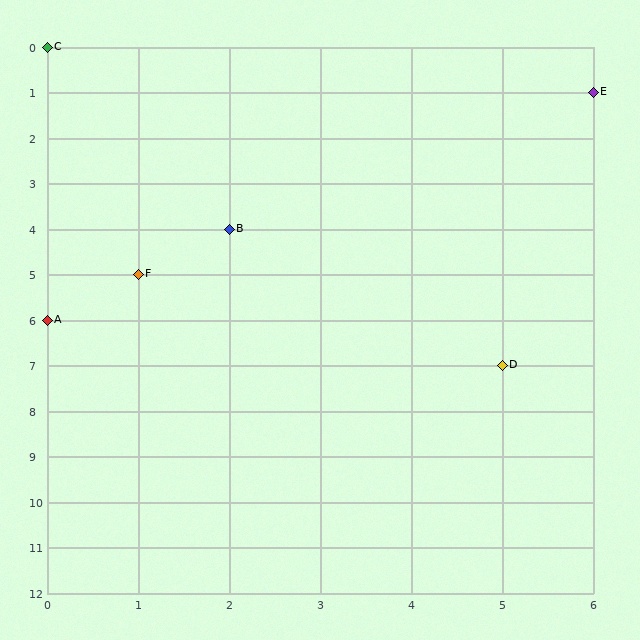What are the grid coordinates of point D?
Point D is at grid coordinates (5, 7).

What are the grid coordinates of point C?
Point C is at grid coordinates (0, 0).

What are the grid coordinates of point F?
Point F is at grid coordinates (1, 5).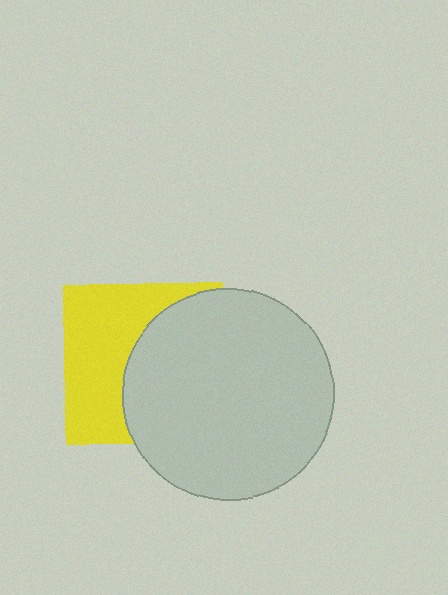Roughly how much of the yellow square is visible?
About half of it is visible (roughly 48%).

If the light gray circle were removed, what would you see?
You would see the complete yellow square.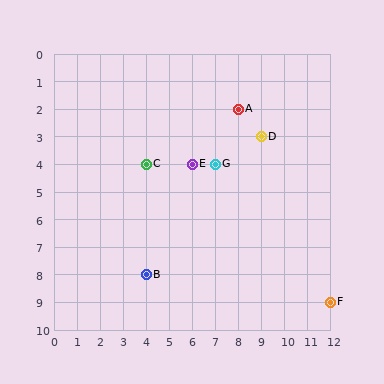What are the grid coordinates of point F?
Point F is at grid coordinates (12, 9).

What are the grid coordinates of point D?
Point D is at grid coordinates (9, 3).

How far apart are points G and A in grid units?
Points G and A are 1 column and 2 rows apart (about 2.2 grid units diagonally).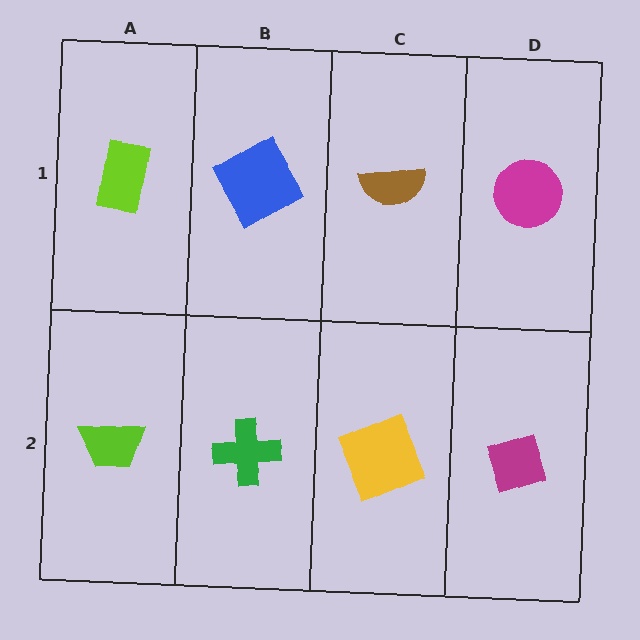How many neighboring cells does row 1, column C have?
3.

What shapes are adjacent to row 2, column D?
A magenta circle (row 1, column D), a yellow square (row 2, column C).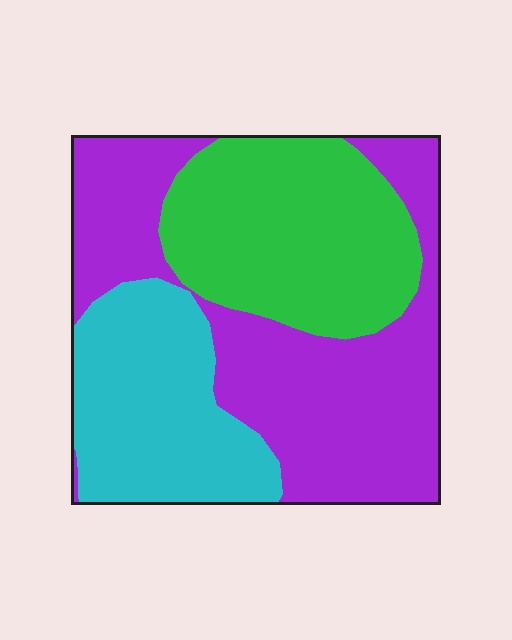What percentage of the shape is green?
Green covers 30% of the shape.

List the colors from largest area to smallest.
From largest to smallest: purple, green, cyan.